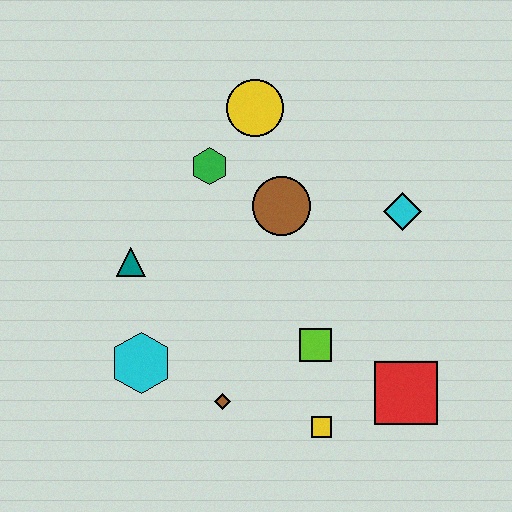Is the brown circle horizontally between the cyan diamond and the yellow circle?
Yes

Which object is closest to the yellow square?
The lime square is closest to the yellow square.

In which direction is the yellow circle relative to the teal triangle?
The yellow circle is above the teal triangle.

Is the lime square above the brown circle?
No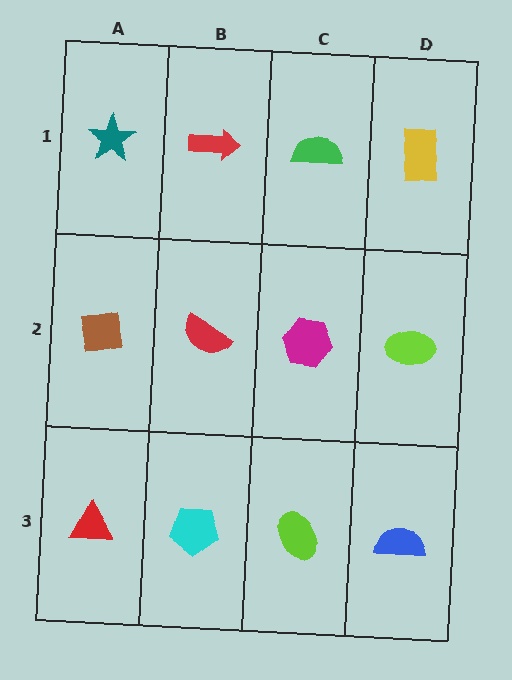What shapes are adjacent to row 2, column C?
A green semicircle (row 1, column C), a lime ellipse (row 3, column C), a red semicircle (row 2, column B), a lime ellipse (row 2, column D).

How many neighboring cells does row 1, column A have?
2.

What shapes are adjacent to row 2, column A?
A teal star (row 1, column A), a red triangle (row 3, column A), a red semicircle (row 2, column B).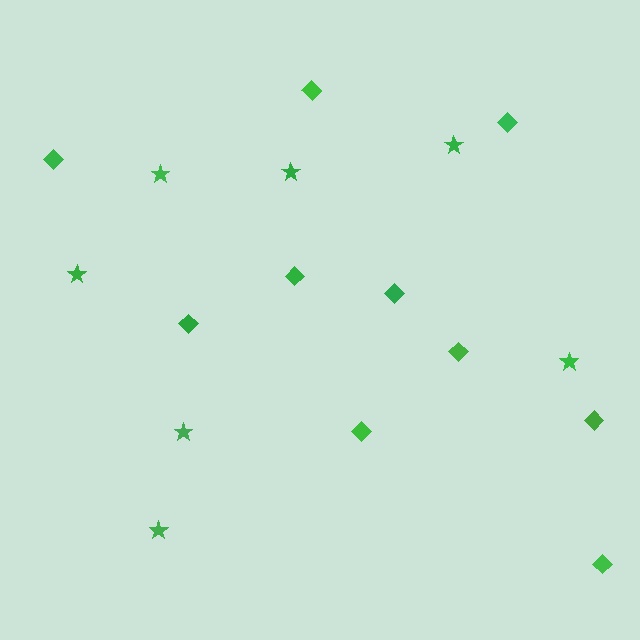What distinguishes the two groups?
There are 2 groups: one group of stars (7) and one group of diamonds (10).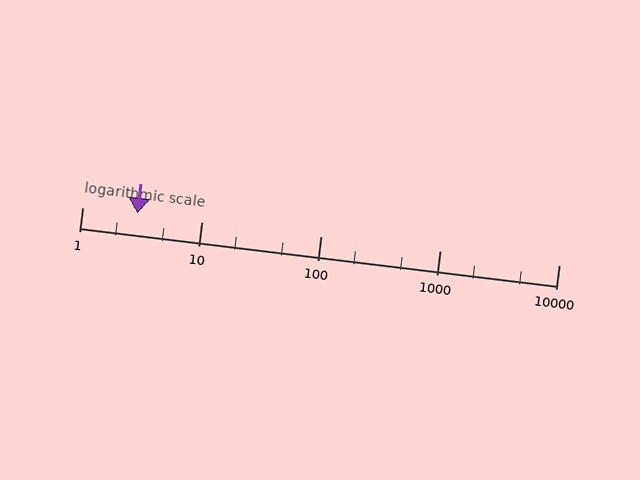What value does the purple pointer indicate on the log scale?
The pointer indicates approximately 2.9.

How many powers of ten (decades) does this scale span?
The scale spans 4 decades, from 1 to 10000.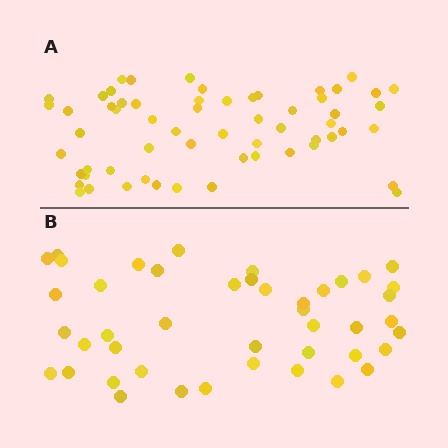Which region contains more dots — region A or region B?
Region A (the top region) has more dots.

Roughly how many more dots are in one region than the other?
Region A has approximately 15 more dots than region B.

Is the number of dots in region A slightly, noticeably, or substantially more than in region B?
Region A has noticeably more, but not dramatically so. The ratio is roughly 1.4 to 1.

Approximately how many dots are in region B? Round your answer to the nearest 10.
About 40 dots. (The exact count is 44, which rounds to 40.)